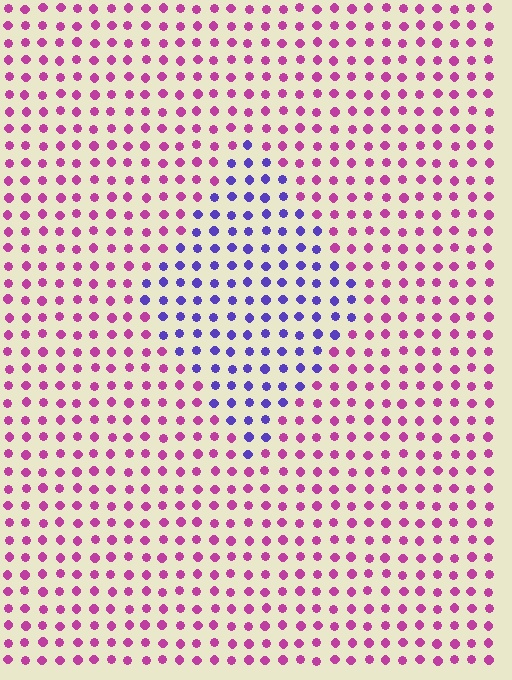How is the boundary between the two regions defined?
The boundary is defined purely by a slight shift in hue (about 61 degrees). Spacing, size, and orientation are identical on both sides.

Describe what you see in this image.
The image is filled with small magenta elements in a uniform arrangement. A diamond-shaped region is visible where the elements are tinted to a slightly different hue, forming a subtle color boundary.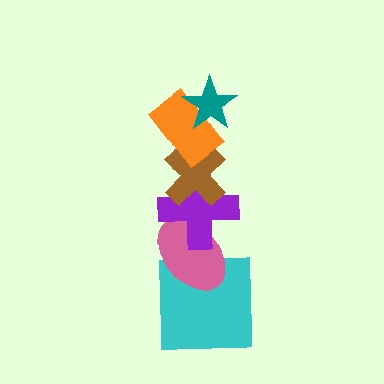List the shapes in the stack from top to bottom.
From top to bottom: the teal star, the orange rectangle, the brown cross, the purple cross, the pink ellipse, the cyan square.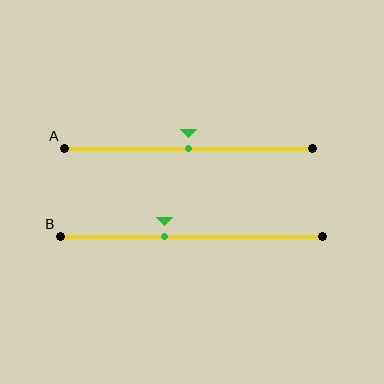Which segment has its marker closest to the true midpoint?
Segment A has its marker closest to the true midpoint.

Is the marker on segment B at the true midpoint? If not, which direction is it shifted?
No, the marker on segment B is shifted to the left by about 10% of the segment length.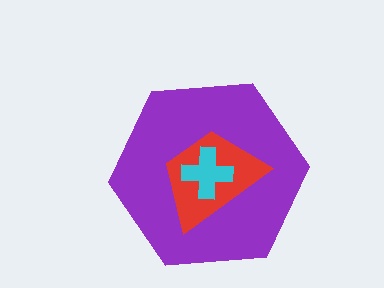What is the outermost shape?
The purple hexagon.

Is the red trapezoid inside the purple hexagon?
Yes.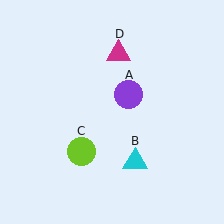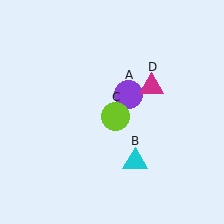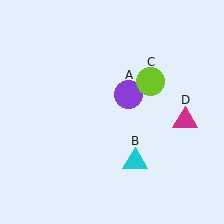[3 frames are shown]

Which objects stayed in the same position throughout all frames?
Purple circle (object A) and cyan triangle (object B) remained stationary.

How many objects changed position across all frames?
2 objects changed position: lime circle (object C), magenta triangle (object D).